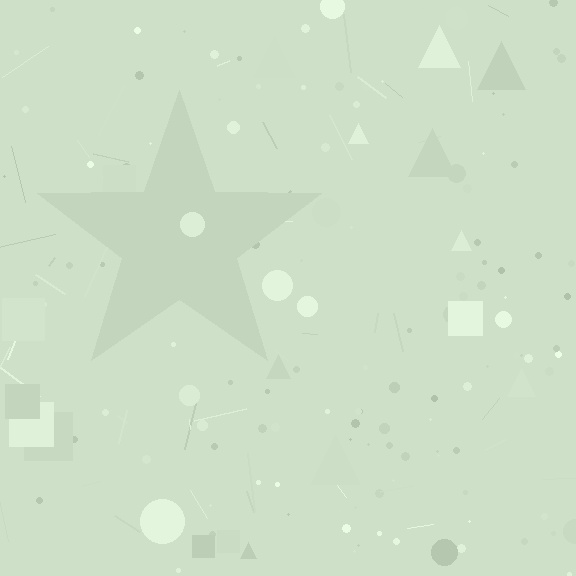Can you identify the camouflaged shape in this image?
The camouflaged shape is a star.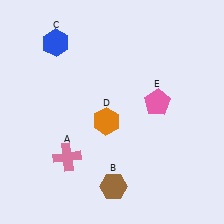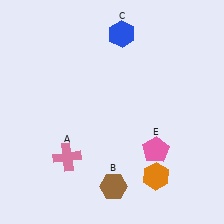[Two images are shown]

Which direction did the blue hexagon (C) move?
The blue hexagon (C) moved right.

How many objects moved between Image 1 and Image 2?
3 objects moved between the two images.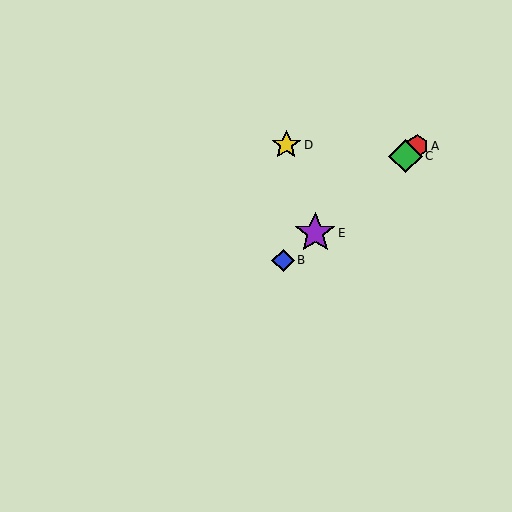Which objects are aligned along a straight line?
Objects A, B, C, E are aligned along a straight line.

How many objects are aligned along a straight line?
4 objects (A, B, C, E) are aligned along a straight line.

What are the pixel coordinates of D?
Object D is at (286, 145).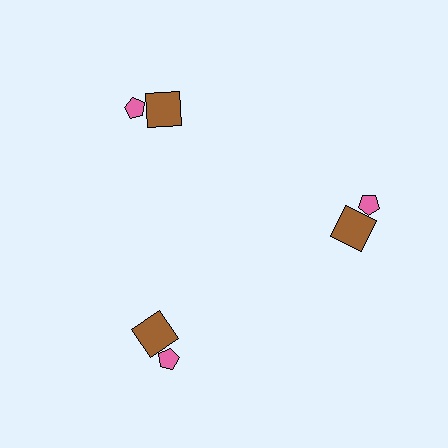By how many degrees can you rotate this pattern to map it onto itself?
The pattern maps onto itself every 120 degrees of rotation.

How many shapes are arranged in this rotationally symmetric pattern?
There are 6 shapes, arranged in 3 groups of 2.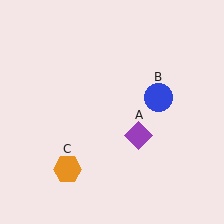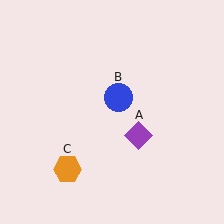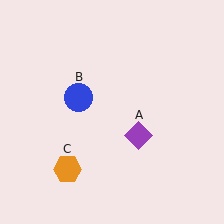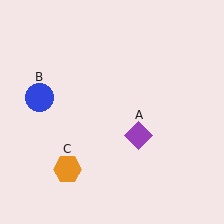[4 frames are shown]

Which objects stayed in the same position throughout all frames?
Purple diamond (object A) and orange hexagon (object C) remained stationary.